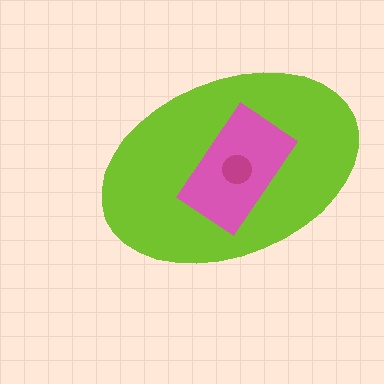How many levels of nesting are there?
3.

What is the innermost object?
The magenta circle.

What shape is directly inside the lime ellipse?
The pink rectangle.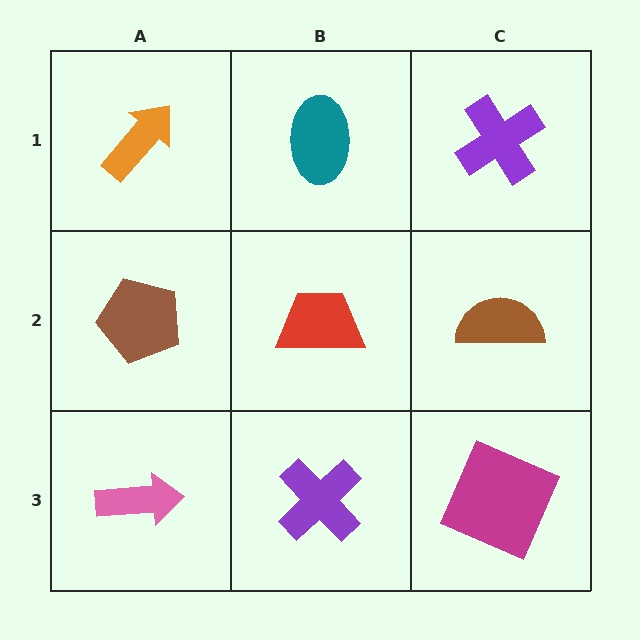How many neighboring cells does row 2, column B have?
4.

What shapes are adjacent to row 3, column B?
A red trapezoid (row 2, column B), a pink arrow (row 3, column A), a magenta square (row 3, column C).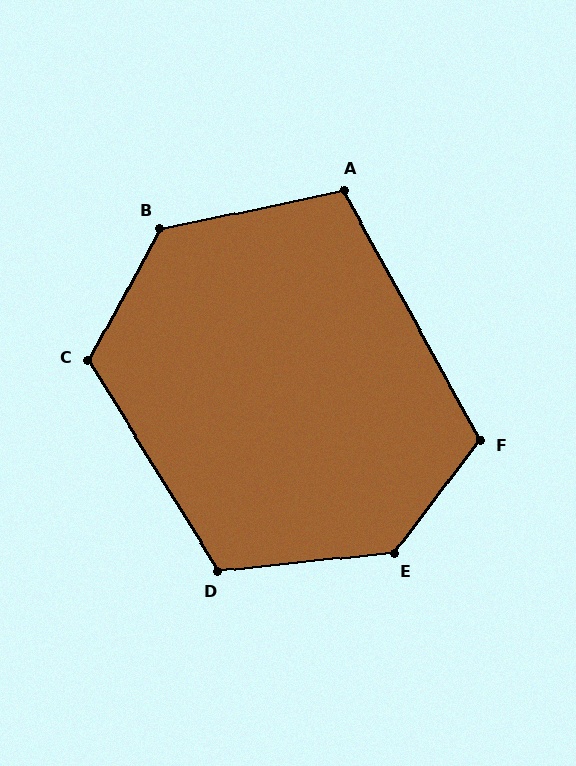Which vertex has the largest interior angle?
E, at approximately 133 degrees.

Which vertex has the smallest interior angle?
A, at approximately 107 degrees.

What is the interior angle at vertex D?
Approximately 116 degrees (obtuse).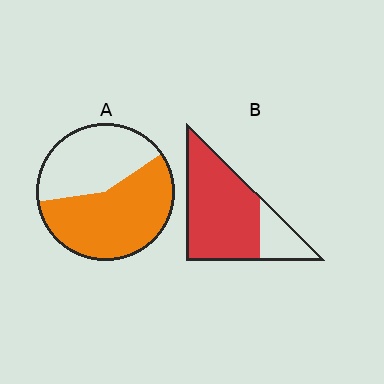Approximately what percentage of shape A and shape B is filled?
A is approximately 55% and B is approximately 80%.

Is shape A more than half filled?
Yes.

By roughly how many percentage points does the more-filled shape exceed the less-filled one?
By roughly 20 percentage points (B over A).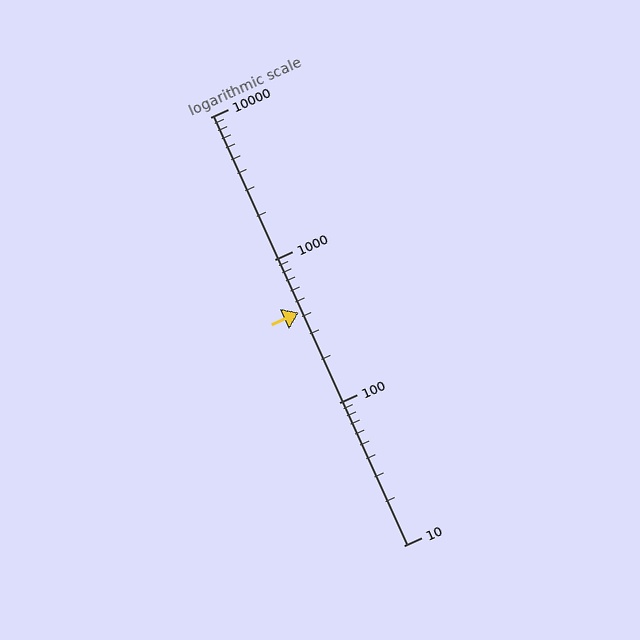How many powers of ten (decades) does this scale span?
The scale spans 3 decades, from 10 to 10000.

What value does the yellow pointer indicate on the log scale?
The pointer indicates approximately 430.